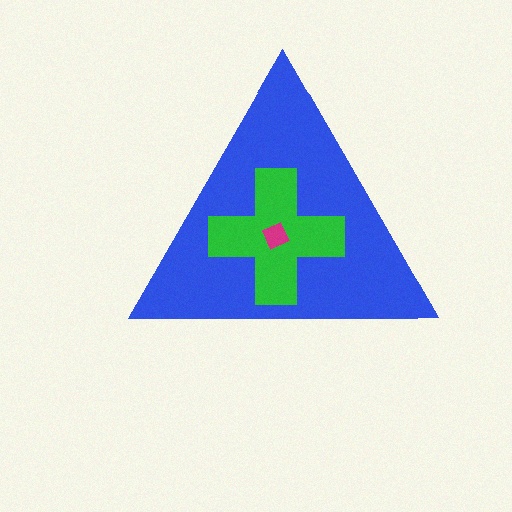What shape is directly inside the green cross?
The magenta diamond.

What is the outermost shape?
The blue triangle.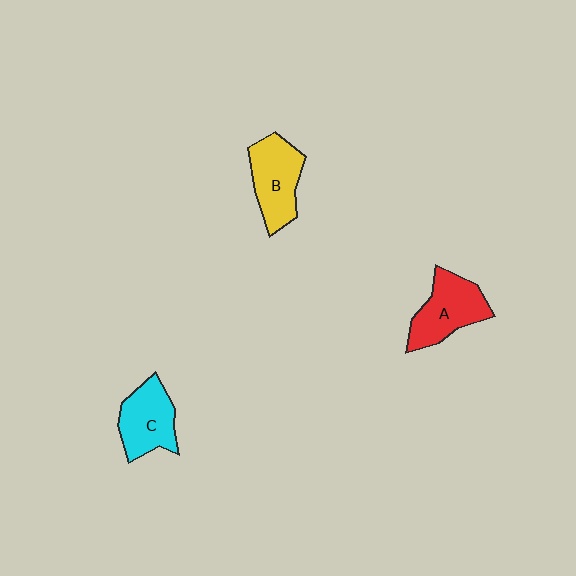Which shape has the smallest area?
Shape C (cyan).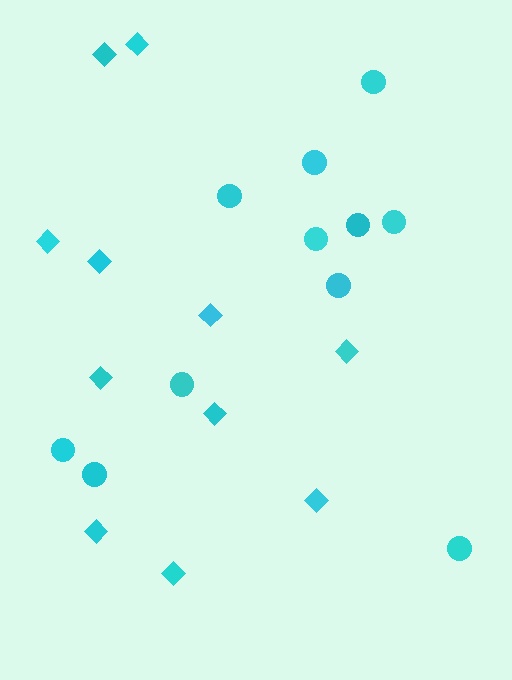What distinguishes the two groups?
There are 2 groups: one group of circles (11) and one group of diamonds (11).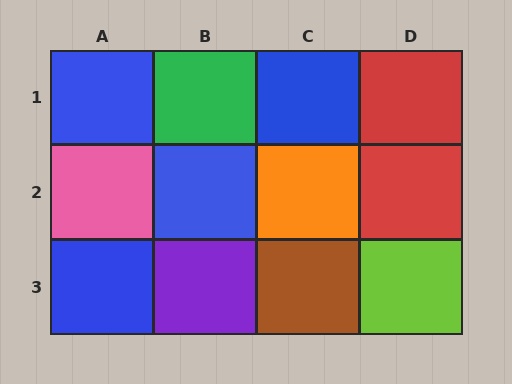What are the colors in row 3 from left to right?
Blue, purple, brown, lime.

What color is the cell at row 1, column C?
Blue.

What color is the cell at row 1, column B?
Green.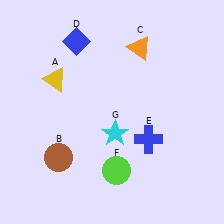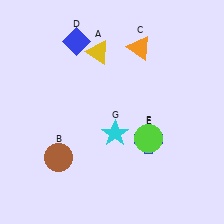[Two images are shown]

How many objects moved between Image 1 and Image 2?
2 objects moved between the two images.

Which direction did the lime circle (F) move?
The lime circle (F) moved up.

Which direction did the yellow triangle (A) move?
The yellow triangle (A) moved right.